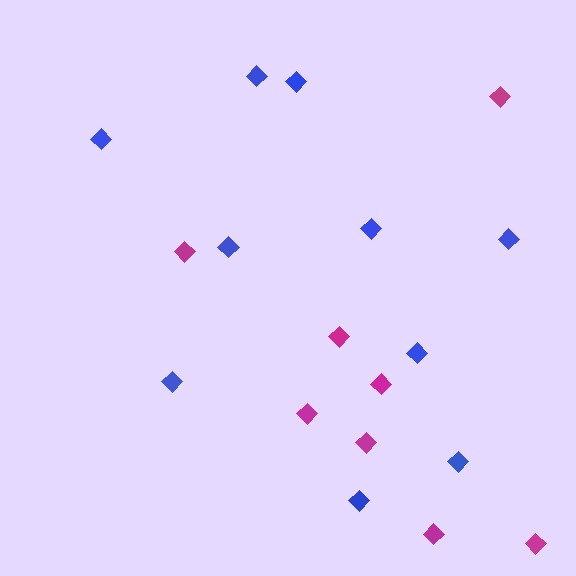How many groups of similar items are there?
There are 2 groups: one group of blue diamonds (10) and one group of magenta diamonds (8).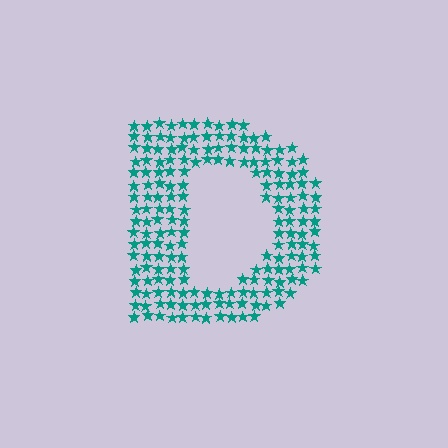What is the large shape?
The large shape is the letter D.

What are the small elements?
The small elements are stars.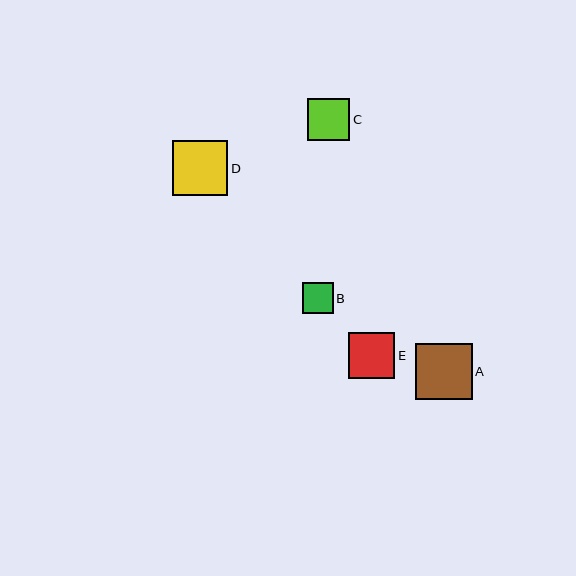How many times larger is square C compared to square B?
Square C is approximately 1.4 times the size of square B.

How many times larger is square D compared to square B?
Square D is approximately 1.8 times the size of square B.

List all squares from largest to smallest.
From largest to smallest: A, D, E, C, B.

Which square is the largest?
Square A is the largest with a size of approximately 57 pixels.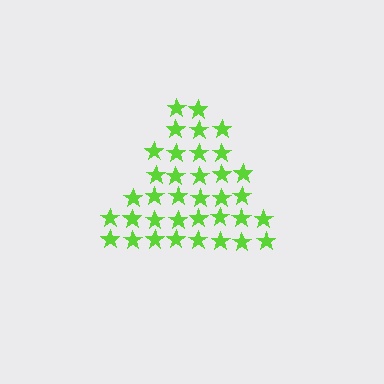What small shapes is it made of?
It is made of small stars.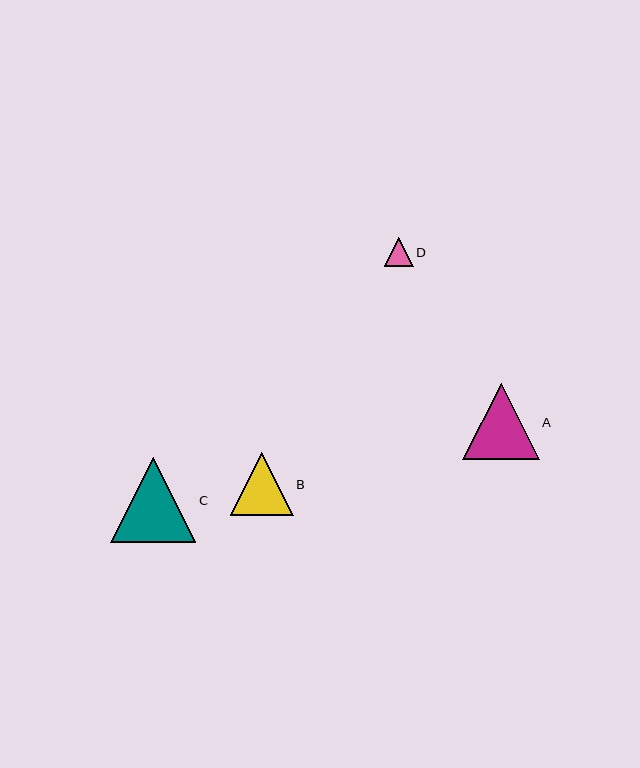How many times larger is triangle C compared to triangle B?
Triangle C is approximately 1.4 times the size of triangle B.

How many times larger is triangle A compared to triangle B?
Triangle A is approximately 1.2 times the size of triangle B.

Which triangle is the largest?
Triangle C is the largest with a size of approximately 85 pixels.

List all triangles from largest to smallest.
From largest to smallest: C, A, B, D.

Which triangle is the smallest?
Triangle D is the smallest with a size of approximately 29 pixels.